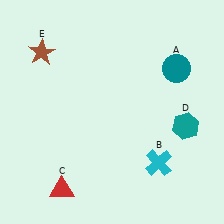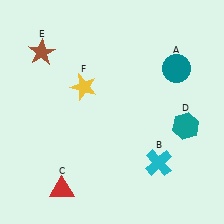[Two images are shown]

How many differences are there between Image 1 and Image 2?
There is 1 difference between the two images.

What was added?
A yellow star (F) was added in Image 2.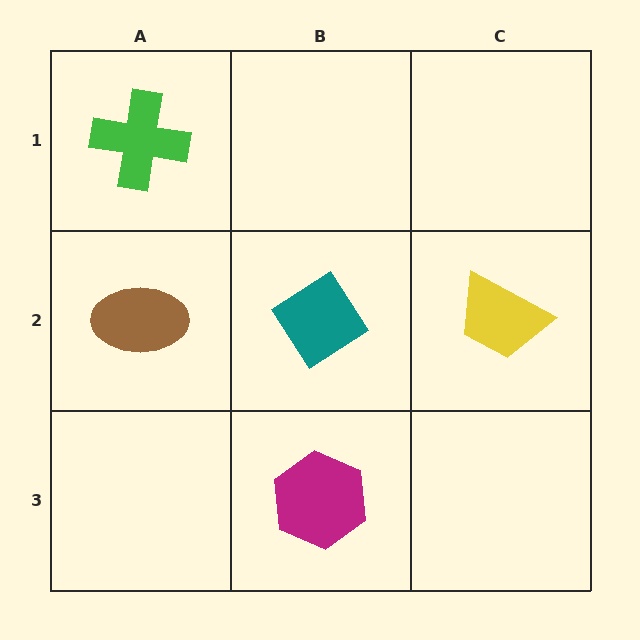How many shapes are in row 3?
1 shape.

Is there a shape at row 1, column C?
No, that cell is empty.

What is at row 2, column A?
A brown ellipse.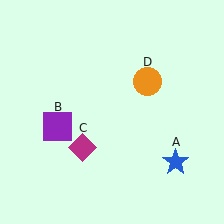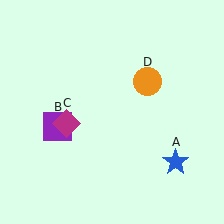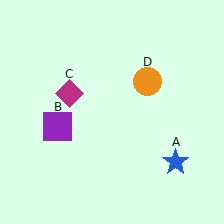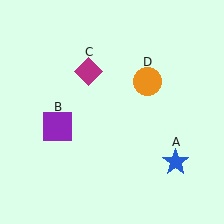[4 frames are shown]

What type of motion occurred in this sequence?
The magenta diamond (object C) rotated clockwise around the center of the scene.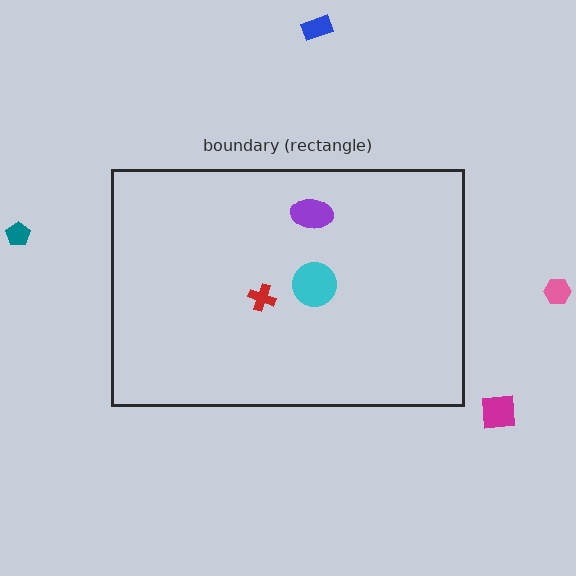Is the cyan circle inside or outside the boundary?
Inside.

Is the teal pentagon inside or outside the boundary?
Outside.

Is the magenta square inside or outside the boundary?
Outside.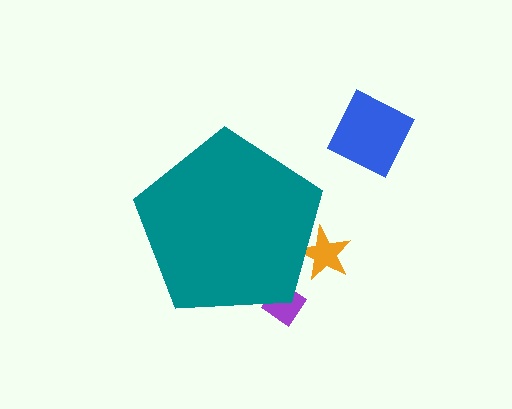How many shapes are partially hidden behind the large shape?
2 shapes are partially hidden.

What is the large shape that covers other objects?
A teal pentagon.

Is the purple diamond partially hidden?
Yes, the purple diamond is partially hidden behind the teal pentagon.